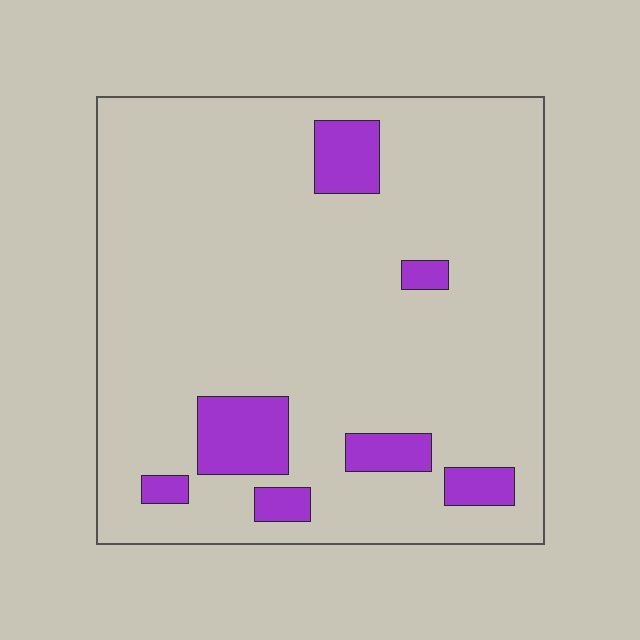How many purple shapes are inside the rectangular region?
7.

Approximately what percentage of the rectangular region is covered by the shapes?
Approximately 10%.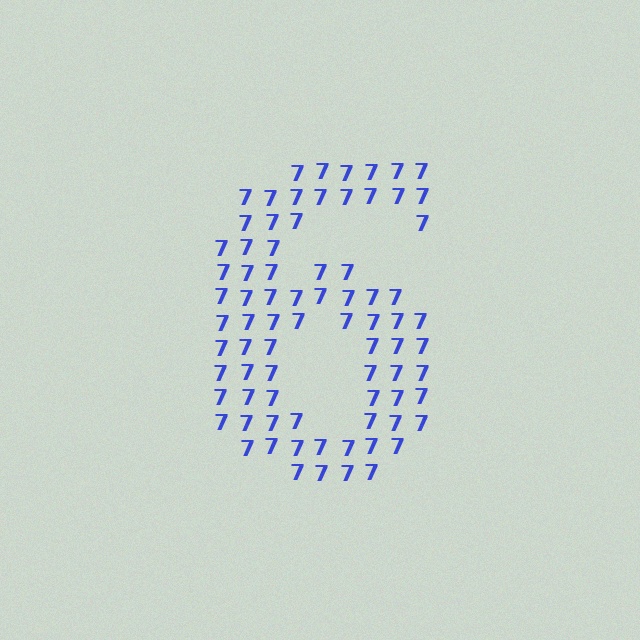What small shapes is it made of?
It is made of small digit 7's.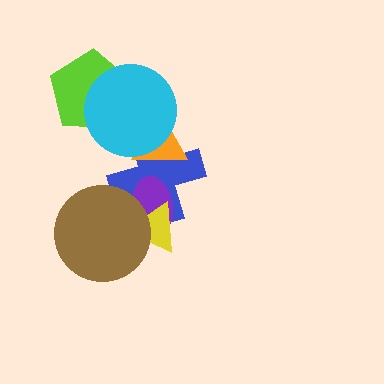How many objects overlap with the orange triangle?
2 objects overlap with the orange triangle.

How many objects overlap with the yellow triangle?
3 objects overlap with the yellow triangle.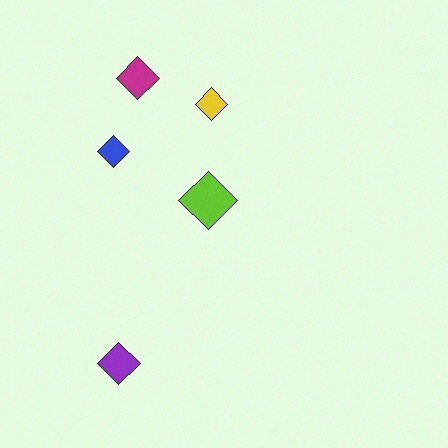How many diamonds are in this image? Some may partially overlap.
There are 5 diamonds.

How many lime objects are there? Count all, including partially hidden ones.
There is 1 lime object.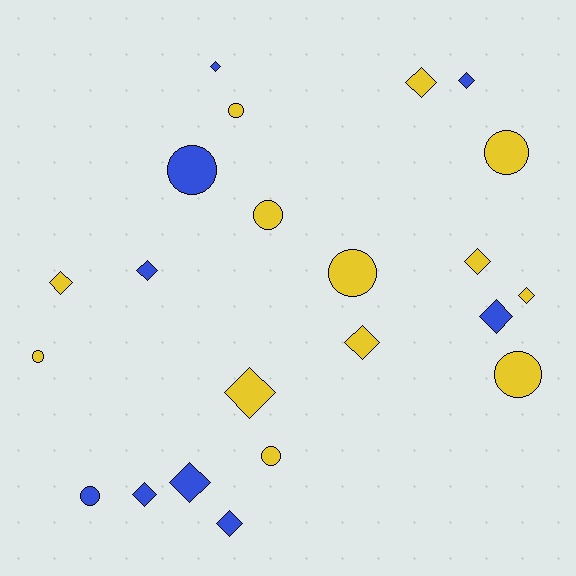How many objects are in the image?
There are 22 objects.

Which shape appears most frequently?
Diamond, with 13 objects.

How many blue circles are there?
There are 2 blue circles.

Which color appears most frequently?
Yellow, with 13 objects.